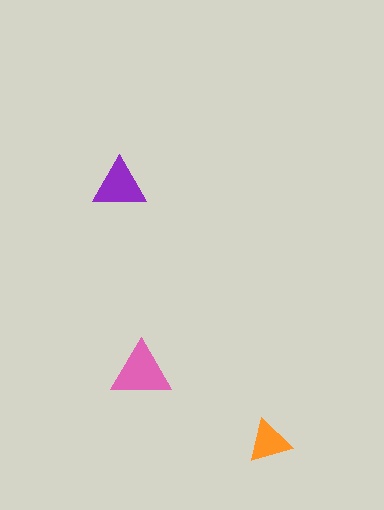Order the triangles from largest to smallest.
the pink one, the purple one, the orange one.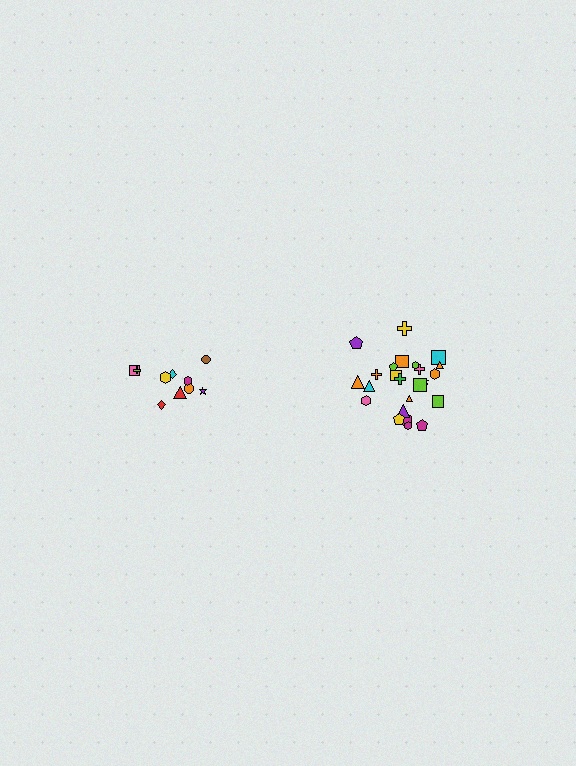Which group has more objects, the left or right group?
The right group.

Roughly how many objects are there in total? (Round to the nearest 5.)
Roughly 35 objects in total.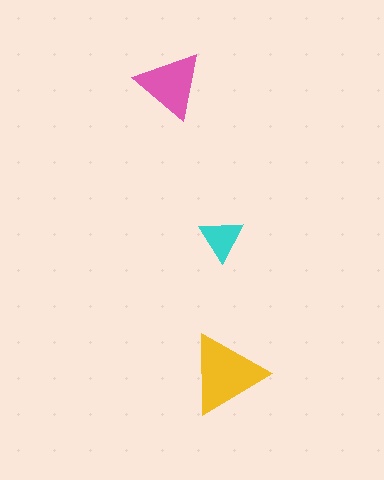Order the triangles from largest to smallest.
the yellow one, the pink one, the cyan one.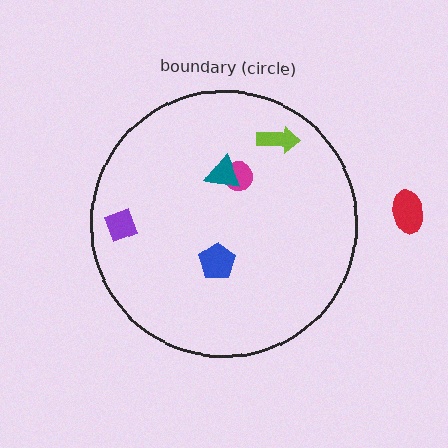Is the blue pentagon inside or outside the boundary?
Inside.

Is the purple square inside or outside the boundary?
Inside.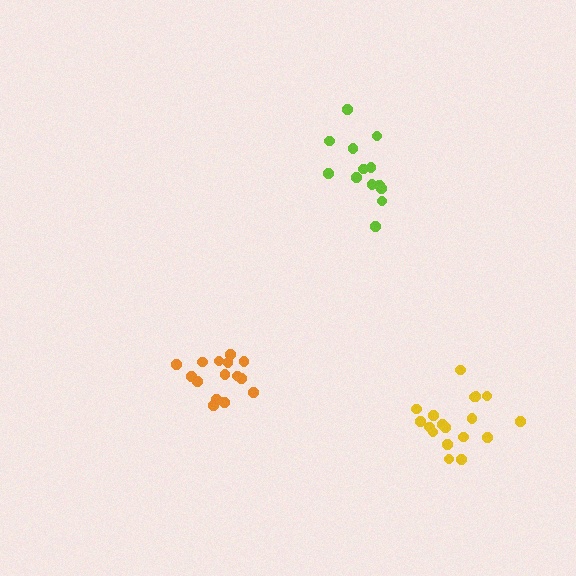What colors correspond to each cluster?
The clusters are colored: orange, lime, yellow.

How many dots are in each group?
Group 1: 15 dots, Group 2: 13 dots, Group 3: 19 dots (47 total).